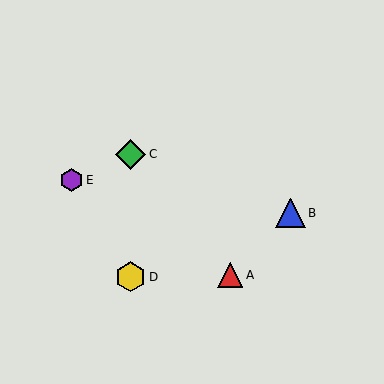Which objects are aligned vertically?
Objects C, D are aligned vertically.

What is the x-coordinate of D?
Object D is at x≈130.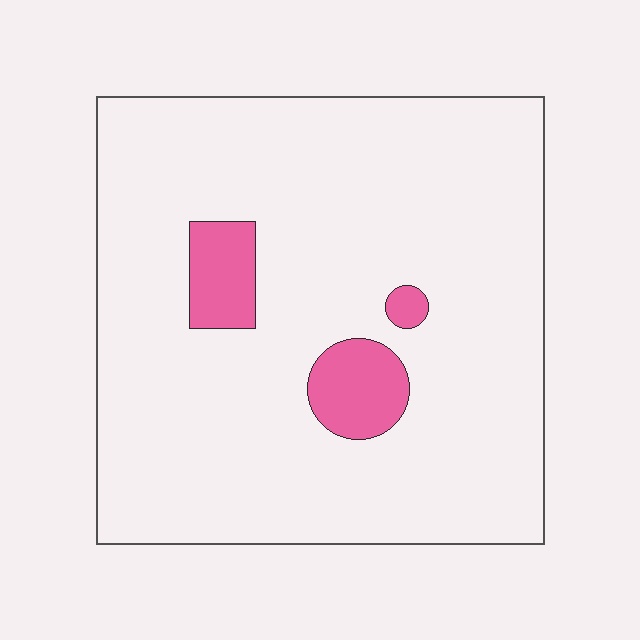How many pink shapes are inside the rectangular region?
3.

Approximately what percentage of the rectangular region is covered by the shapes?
Approximately 10%.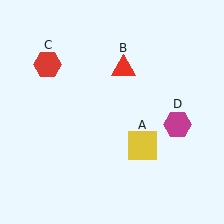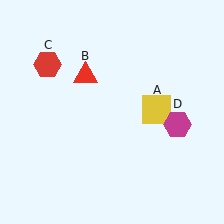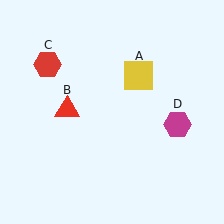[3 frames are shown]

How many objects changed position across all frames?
2 objects changed position: yellow square (object A), red triangle (object B).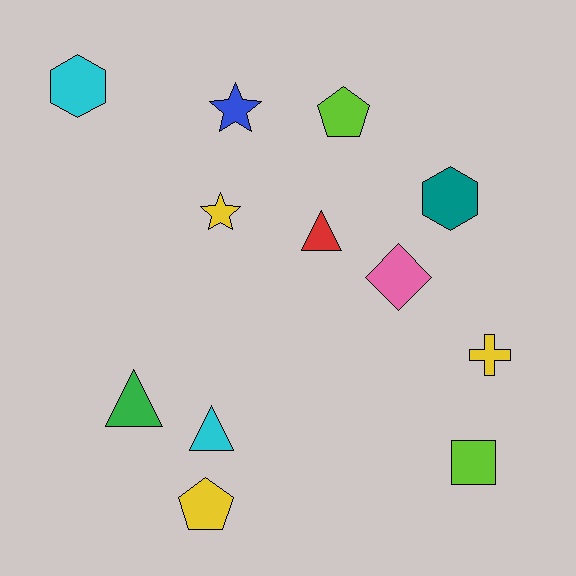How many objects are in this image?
There are 12 objects.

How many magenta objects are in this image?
There are no magenta objects.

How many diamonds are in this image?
There is 1 diamond.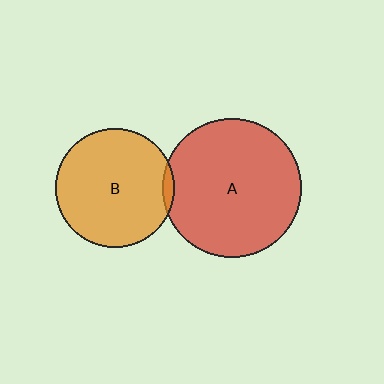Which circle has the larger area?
Circle A (red).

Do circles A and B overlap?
Yes.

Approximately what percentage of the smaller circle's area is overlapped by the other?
Approximately 5%.